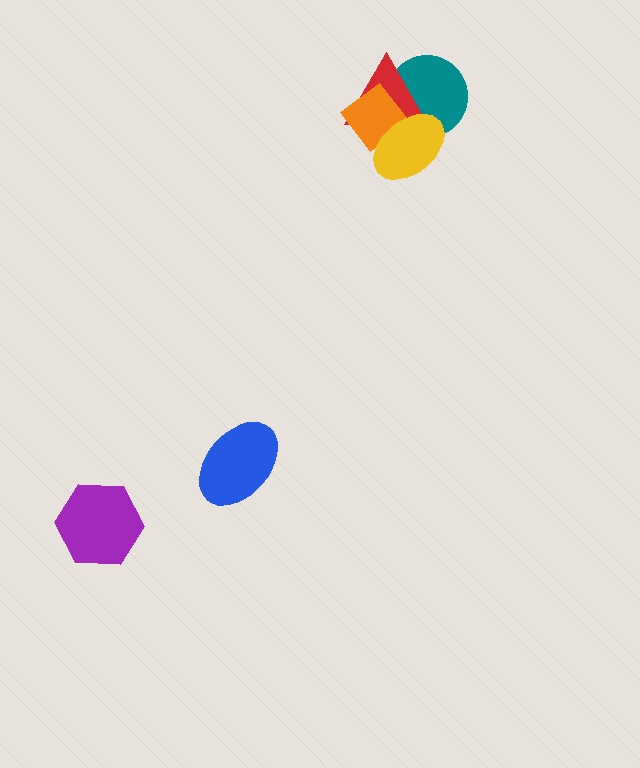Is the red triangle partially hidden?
Yes, it is partially covered by another shape.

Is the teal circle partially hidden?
Yes, it is partially covered by another shape.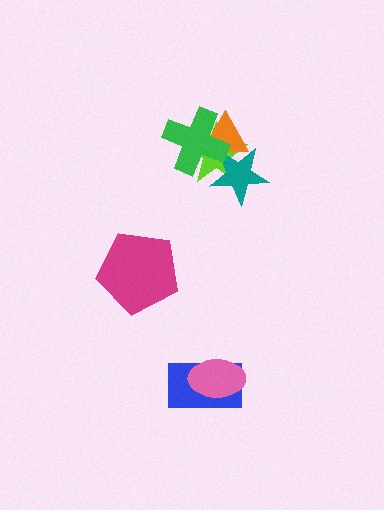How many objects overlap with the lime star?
3 objects overlap with the lime star.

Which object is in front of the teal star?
The green cross is in front of the teal star.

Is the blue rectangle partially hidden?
Yes, it is partially covered by another shape.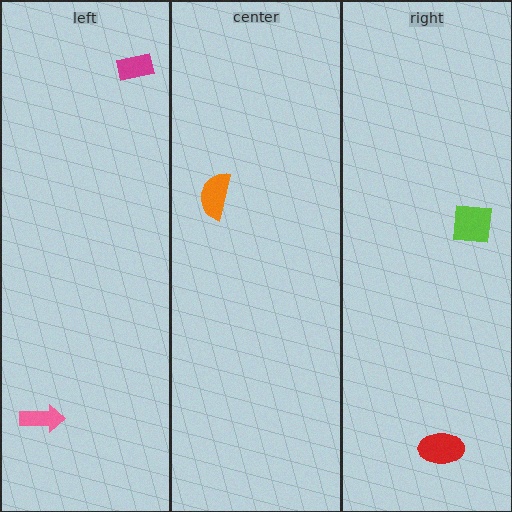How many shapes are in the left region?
2.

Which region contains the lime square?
The right region.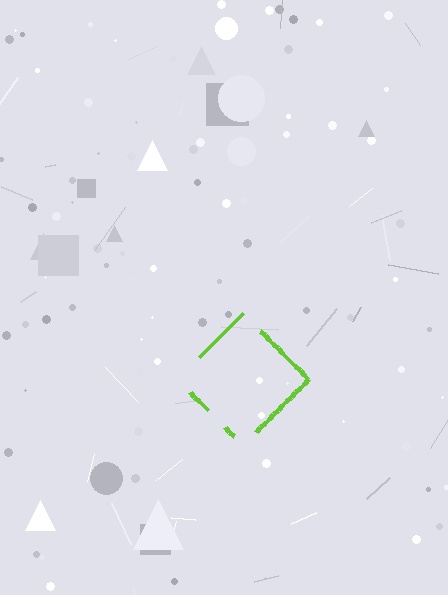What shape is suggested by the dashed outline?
The dashed outline suggests a diamond.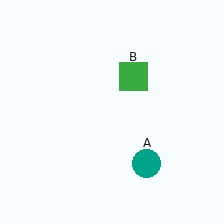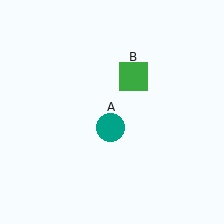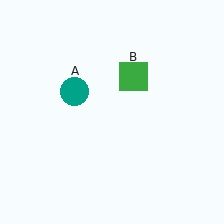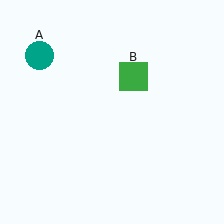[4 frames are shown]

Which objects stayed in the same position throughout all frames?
Green square (object B) remained stationary.